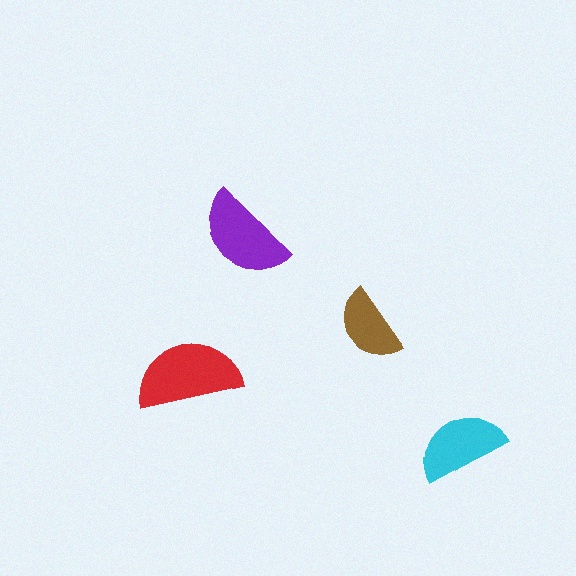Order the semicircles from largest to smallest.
the red one, the purple one, the cyan one, the brown one.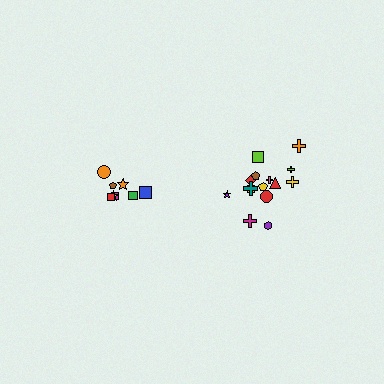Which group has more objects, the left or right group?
The right group.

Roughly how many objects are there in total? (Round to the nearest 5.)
Roughly 25 objects in total.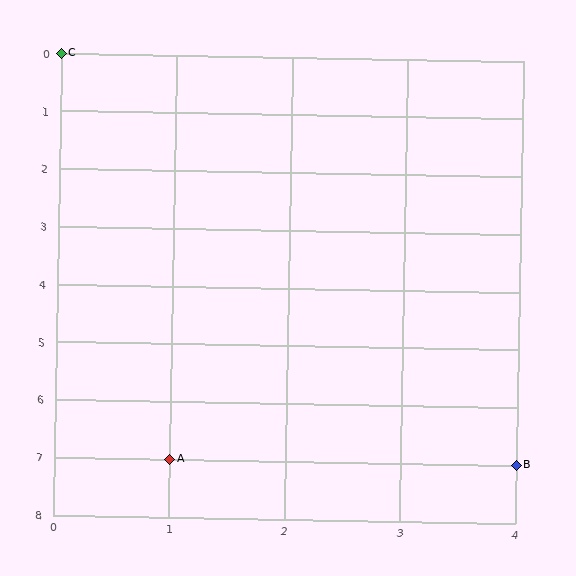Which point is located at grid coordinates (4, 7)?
Point B is at (4, 7).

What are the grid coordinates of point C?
Point C is at grid coordinates (0, 0).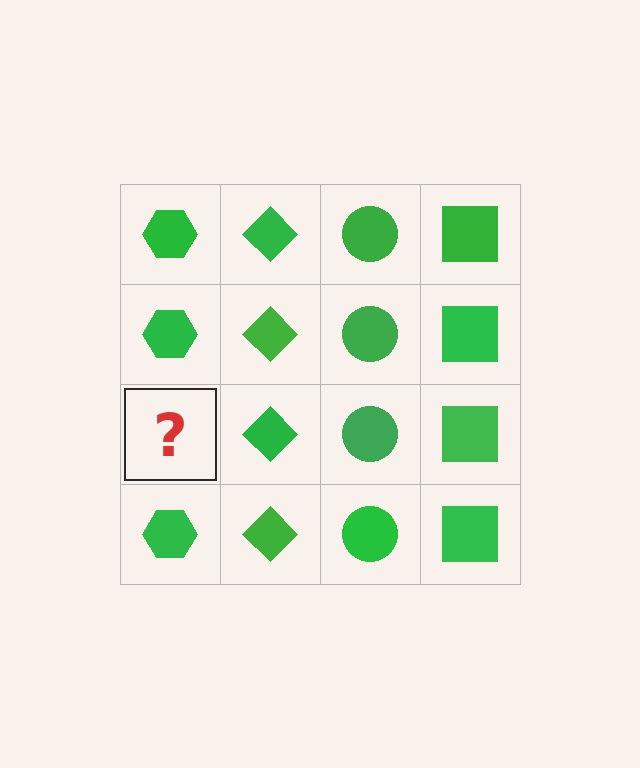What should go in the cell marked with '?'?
The missing cell should contain a green hexagon.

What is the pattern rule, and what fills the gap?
The rule is that each column has a consistent shape. The gap should be filled with a green hexagon.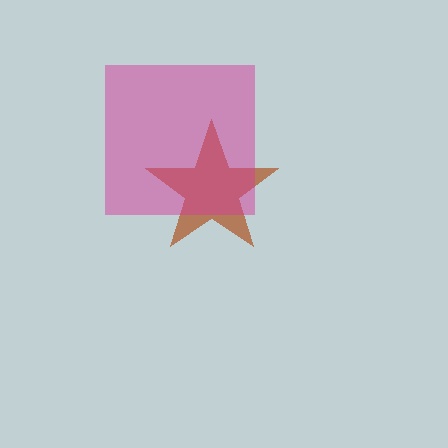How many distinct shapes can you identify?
There are 2 distinct shapes: a brown star, a magenta square.